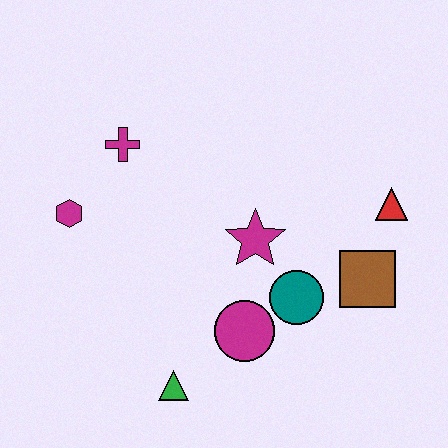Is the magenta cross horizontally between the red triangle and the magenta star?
No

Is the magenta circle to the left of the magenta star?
Yes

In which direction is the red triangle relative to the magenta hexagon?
The red triangle is to the right of the magenta hexagon.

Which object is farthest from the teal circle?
The magenta hexagon is farthest from the teal circle.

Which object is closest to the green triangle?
The magenta circle is closest to the green triangle.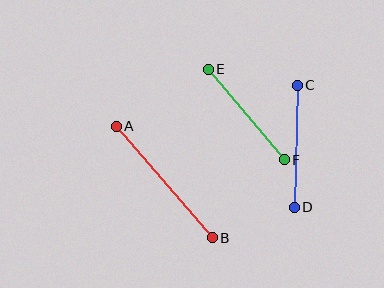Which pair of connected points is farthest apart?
Points A and B are farthest apart.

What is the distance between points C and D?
The distance is approximately 122 pixels.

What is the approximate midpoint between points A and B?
The midpoint is at approximately (164, 182) pixels.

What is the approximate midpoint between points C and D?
The midpoint is at approximately (296, 146) pixels.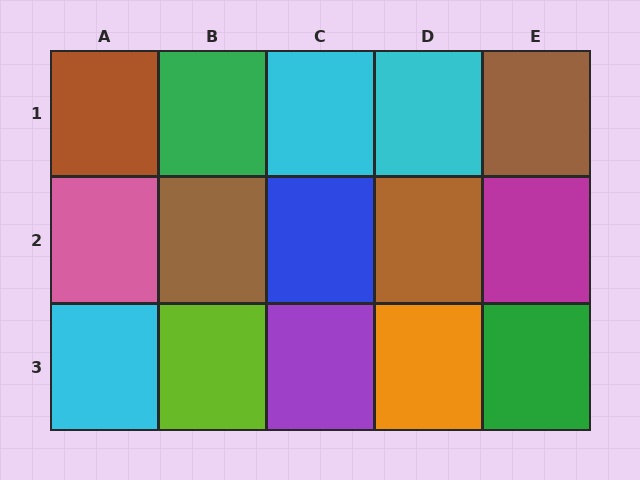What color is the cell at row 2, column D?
Brown.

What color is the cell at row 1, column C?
Cyan.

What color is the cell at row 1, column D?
Cyan.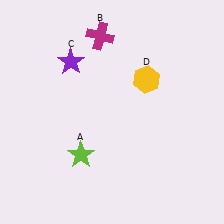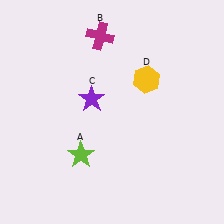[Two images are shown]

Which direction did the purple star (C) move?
The purple star (C) moved down.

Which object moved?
The purple star (C) moved down.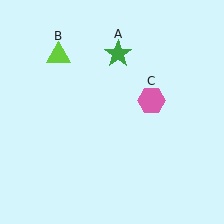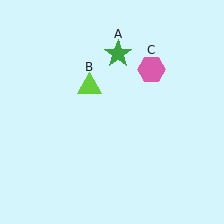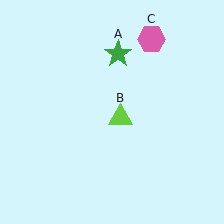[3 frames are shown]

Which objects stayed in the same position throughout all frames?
Green star (object A) remained stationary.